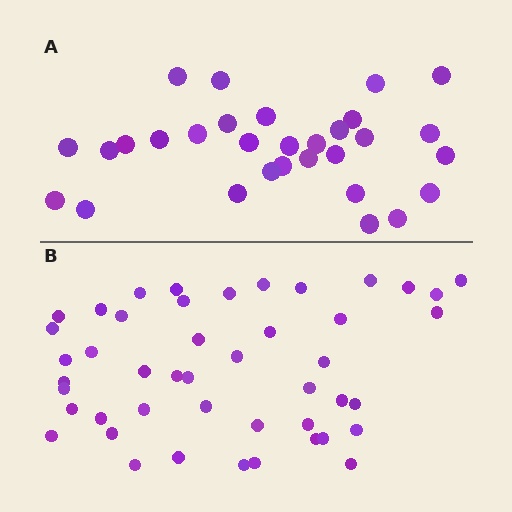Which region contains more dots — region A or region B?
Region B (the bottom region) has more dots.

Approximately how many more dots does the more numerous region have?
Region B has approximately 15 more dots than region A.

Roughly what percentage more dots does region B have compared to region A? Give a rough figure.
About 55% more.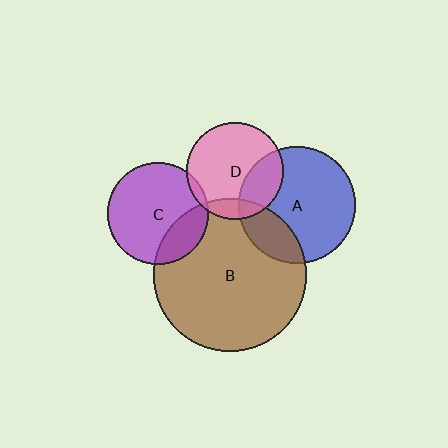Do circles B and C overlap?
Yes.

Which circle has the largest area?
Circle B (brown).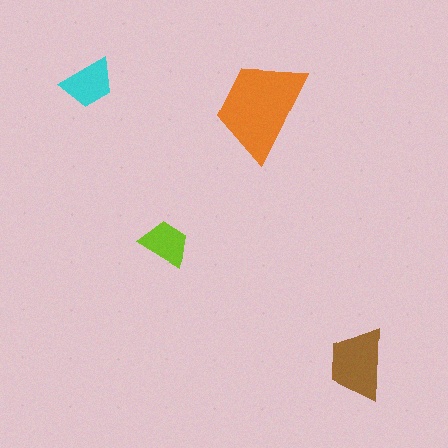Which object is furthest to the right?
The brown trapezoid is rightmost.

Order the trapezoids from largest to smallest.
the orange one, the brown one, the cyan one, the lime one.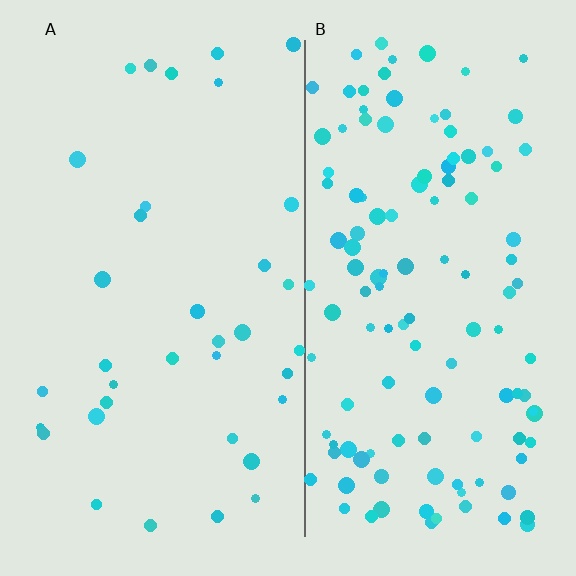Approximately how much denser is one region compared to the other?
Approximately 3.5× — region B over region A.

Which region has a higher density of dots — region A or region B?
B (the right).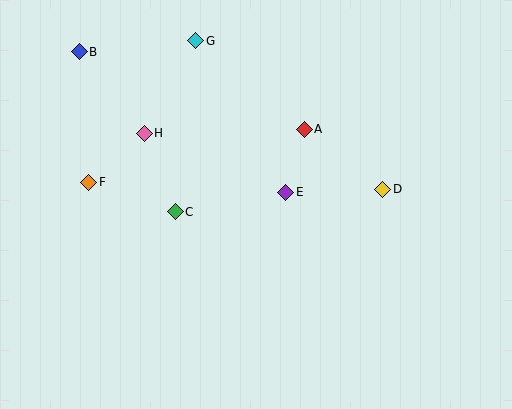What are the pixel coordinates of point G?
Point G is at (196, 41).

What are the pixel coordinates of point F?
Point F is at (89, 182).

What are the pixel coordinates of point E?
Point E is at (286, 192).